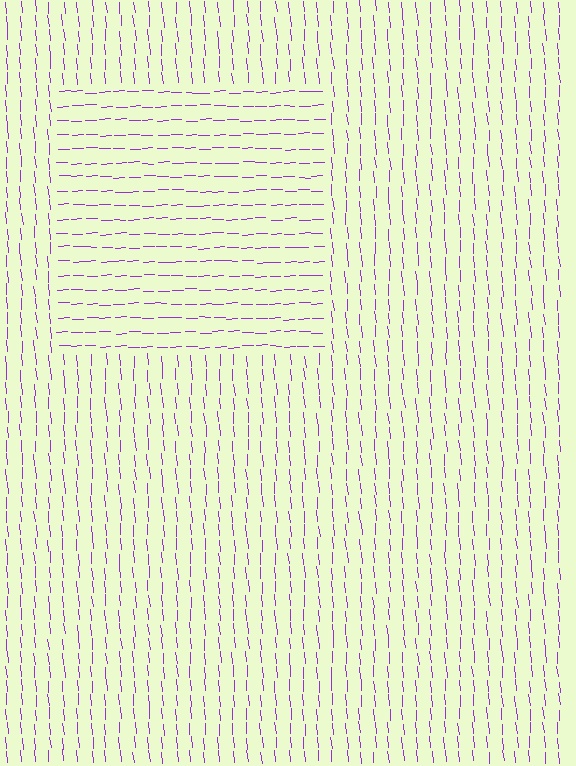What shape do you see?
I see a rectangle.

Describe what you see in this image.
The image is filled with small purple line segments. A rectangle region in the image has lines oriented differently from the surrounding lines, creating a visible texture boundary.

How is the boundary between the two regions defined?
The boundary is defined purely by a change in line orientation (approximately 87 degrees difference). All lines are the same color and thickness.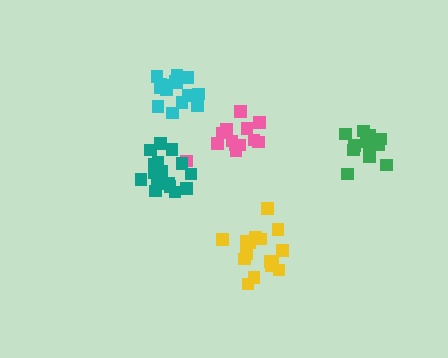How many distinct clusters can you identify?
There are 5 distinct clusters.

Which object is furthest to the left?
The teal cluster is leftmost.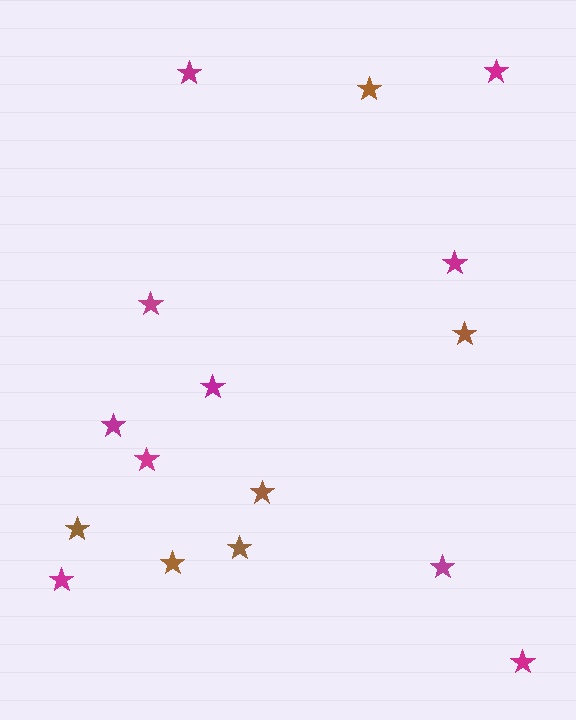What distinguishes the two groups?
There are 2 groups: one group of magenta stars (10) and one group of brown stars (6).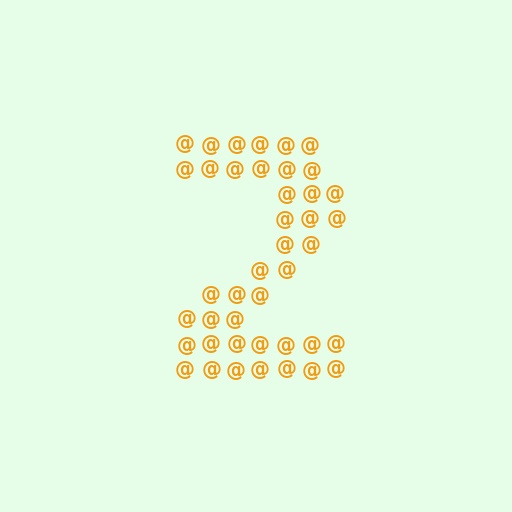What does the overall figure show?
The overall figure shows the digit 2.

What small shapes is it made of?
It is made of small at signs.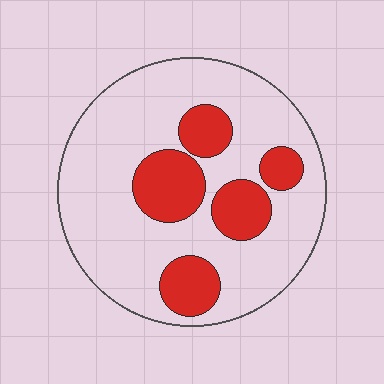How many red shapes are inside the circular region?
5.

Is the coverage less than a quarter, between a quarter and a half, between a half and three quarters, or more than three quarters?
Less than a quarter.